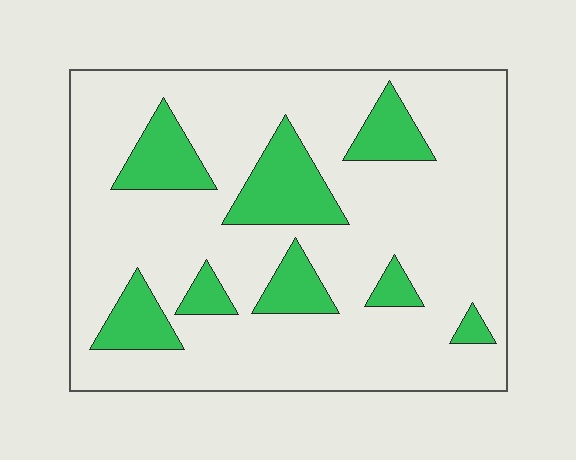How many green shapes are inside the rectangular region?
8.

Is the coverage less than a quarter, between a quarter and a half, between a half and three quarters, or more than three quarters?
Less than a quarter.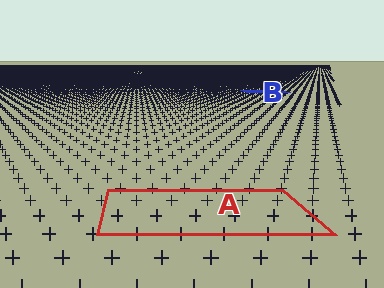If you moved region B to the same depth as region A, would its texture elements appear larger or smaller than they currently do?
They would appear larger. At a closer depth, the same texture elements are projected at a bigger on-screen size.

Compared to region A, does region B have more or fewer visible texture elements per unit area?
Region B has more texture elements per unit area — they are packed more densely because it is farther away.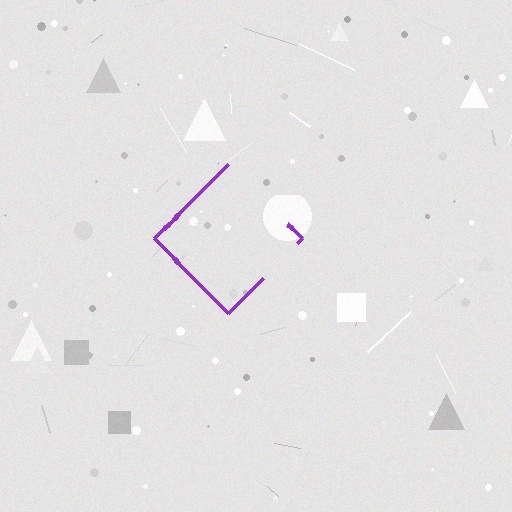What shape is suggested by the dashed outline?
The dashed outline suggests a diamond.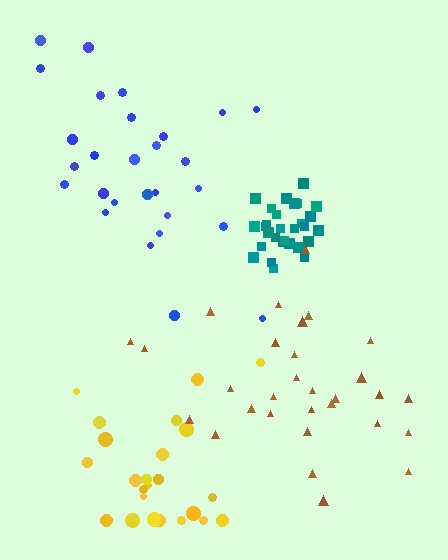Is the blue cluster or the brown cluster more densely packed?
Blue.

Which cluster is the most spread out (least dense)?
Brown.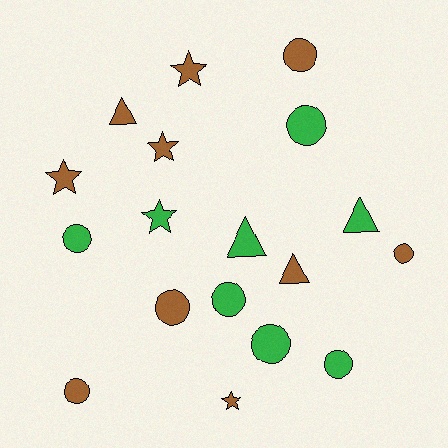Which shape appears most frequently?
Circle, with 9 objects.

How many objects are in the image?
There are 18 objects.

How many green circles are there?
There are 5 green circles.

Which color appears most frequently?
Brown, with 10 objects.